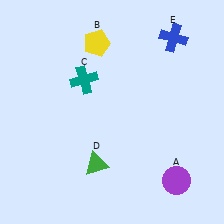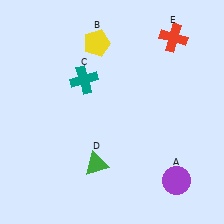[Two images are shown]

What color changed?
The cross (E) changed from blue in Image 1 to red in Image 2.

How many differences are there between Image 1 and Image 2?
There is 1 difference between the two images.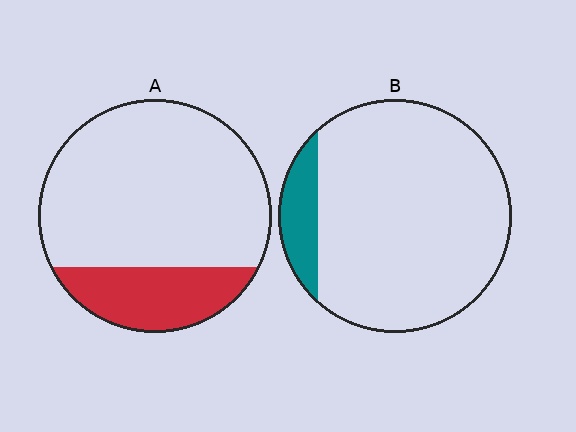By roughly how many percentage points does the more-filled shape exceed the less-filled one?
By roughly 10 percentage points (A over B).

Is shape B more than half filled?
No.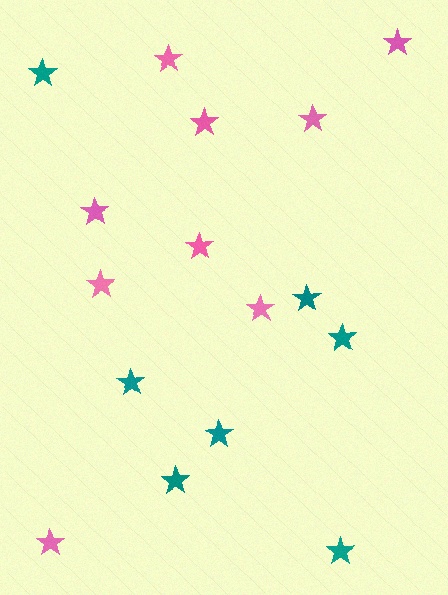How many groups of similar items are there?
There are 2 groups: one group of pink stars (9) and one group of teal stars (7).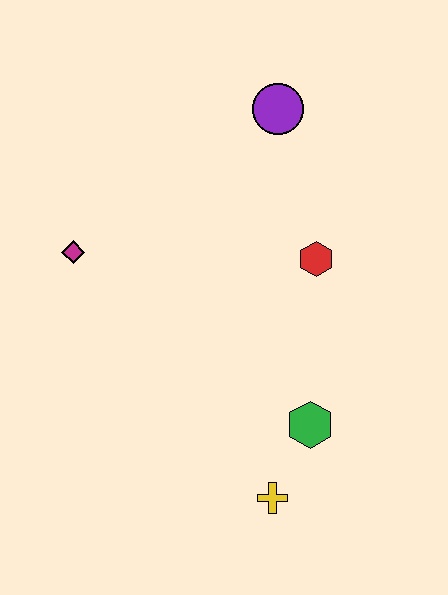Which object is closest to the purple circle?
The red hexagon is closest to the purple circle.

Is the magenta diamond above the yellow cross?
Yes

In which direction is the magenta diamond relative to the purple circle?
The magenta diamond is to the left of the purple circle.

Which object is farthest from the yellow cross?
The purple circle is farthest from the yellow cross.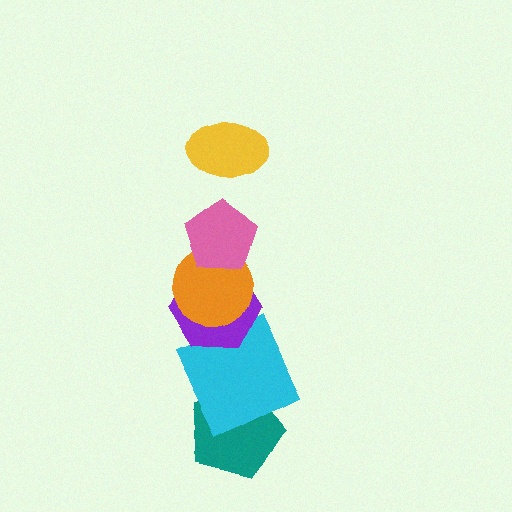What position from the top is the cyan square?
The cyan square is 5th from the top.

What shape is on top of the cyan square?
The purple hexagon is on top of the cyan square.